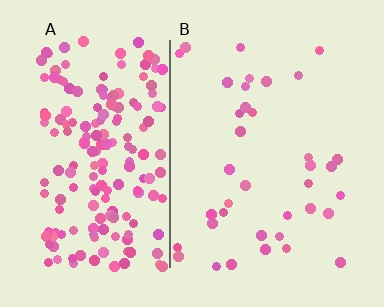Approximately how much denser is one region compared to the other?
Approximately 5.1× — region A over region B.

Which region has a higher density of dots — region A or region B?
A (the left).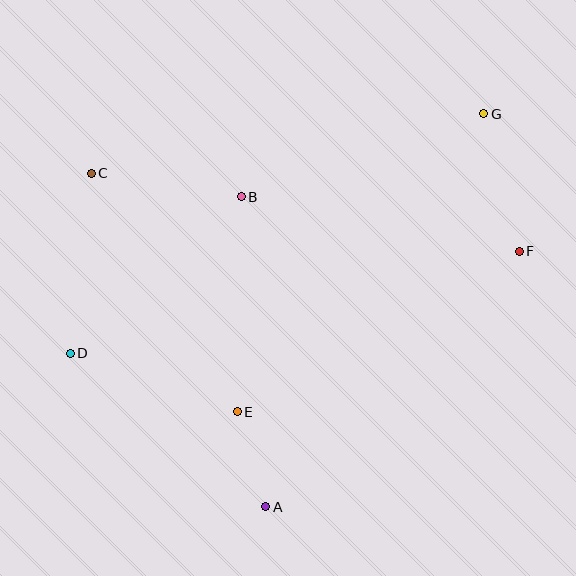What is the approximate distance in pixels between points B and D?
The distance between B and D is approximately 232 pixels.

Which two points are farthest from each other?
Points D and G are farthest from each other.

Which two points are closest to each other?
Points A and E are closest to each other.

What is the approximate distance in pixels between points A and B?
The distance between A and B is approximately 311 pixels.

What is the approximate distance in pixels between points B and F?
The distance between B and F is approximately 283 pixels.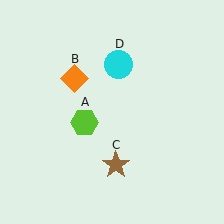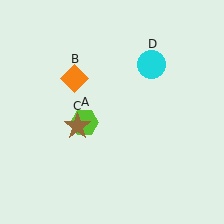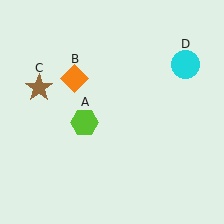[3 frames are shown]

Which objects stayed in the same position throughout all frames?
Lime hexagon (object A) and orange diamond (object B) remained stationary.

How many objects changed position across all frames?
2 objects changed position: brown star (object C), cyan circle (object D).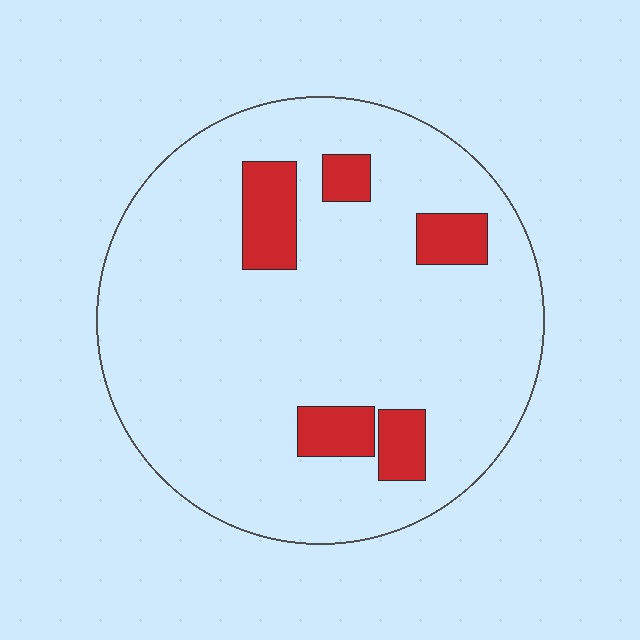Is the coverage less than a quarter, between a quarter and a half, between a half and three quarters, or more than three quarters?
Less than a quarter.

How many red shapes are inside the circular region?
5.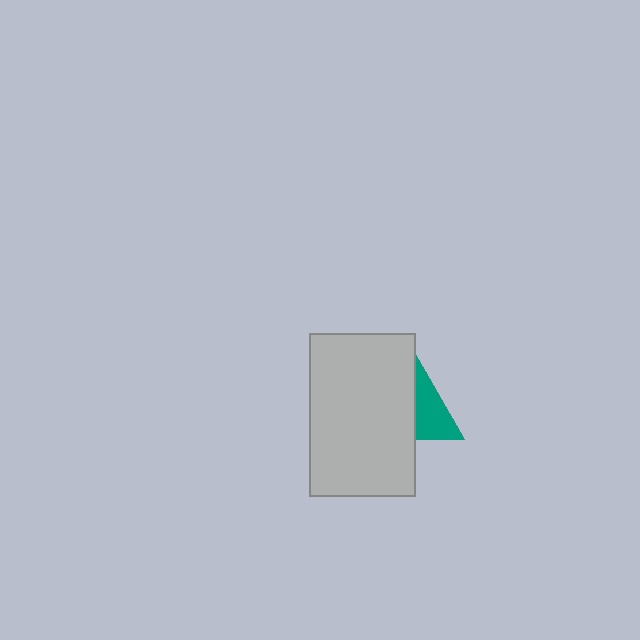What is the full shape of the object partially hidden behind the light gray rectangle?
The partially hidden object is a teal triangle.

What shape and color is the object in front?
The object in front is a light gray rectangle.